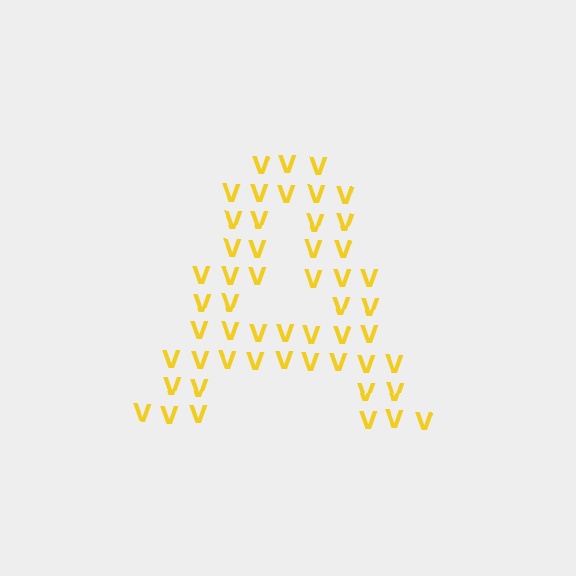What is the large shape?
The large shape is the letter A.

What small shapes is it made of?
It is made of small letter V's.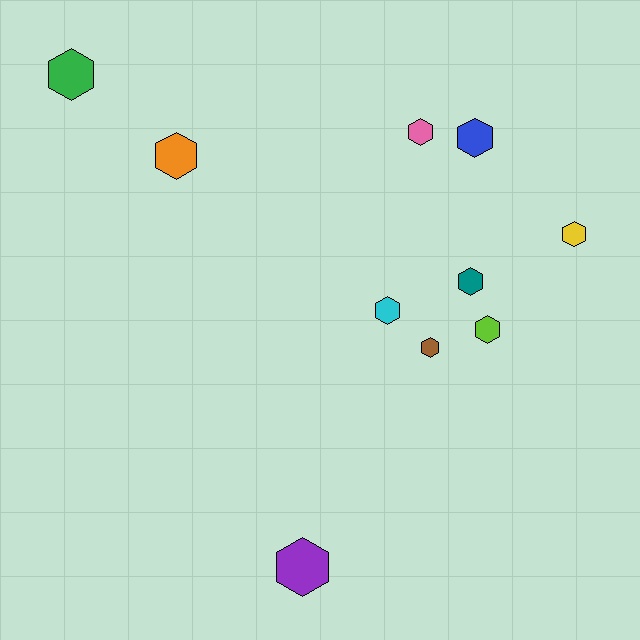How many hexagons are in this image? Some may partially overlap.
There are 10 hexagons.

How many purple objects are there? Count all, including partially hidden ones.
There is 1 purple object.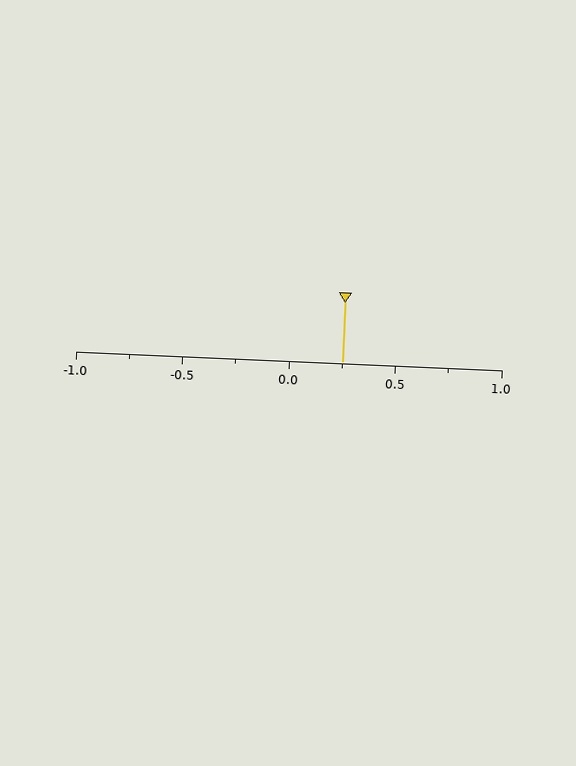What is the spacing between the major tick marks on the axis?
The major ticks are spaced 0.5 apart.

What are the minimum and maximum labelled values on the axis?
The axis runs from -1.0 to 1.0.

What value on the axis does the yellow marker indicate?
The marker indicates approximately 0.25.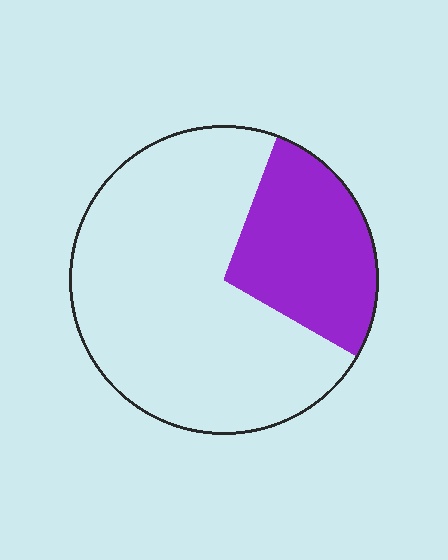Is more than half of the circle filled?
No.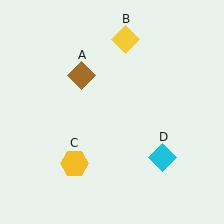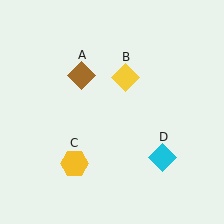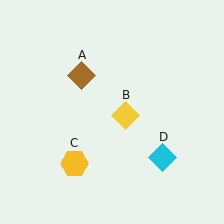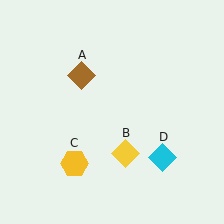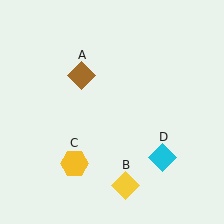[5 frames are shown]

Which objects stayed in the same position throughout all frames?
Brown diamond (object A) and yellow hexagon (object C) and cyan diamond (object D) remained stationary.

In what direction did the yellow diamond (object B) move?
The yellow diamond (object B) moved down.